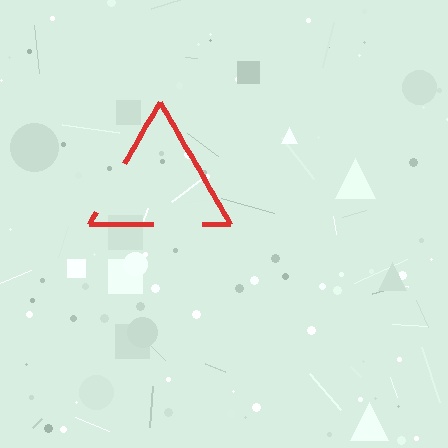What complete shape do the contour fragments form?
The contour fragments form a triangle.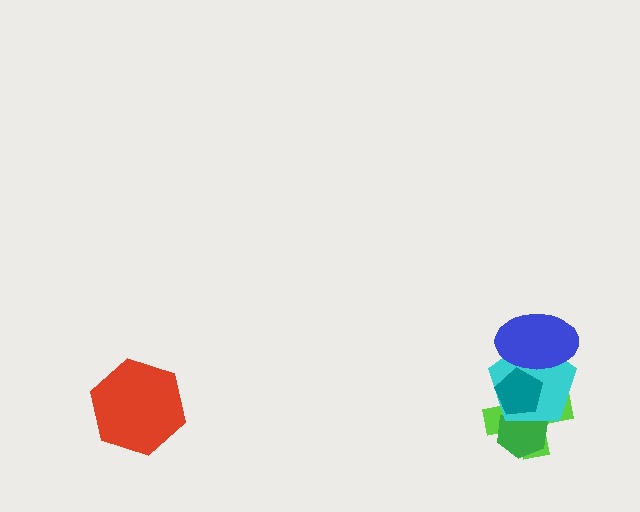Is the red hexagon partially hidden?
No, no other shape covers it.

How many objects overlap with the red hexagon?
0 objects overlap with the red hexagon.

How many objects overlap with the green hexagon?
3 objects overlap with the green hexagon.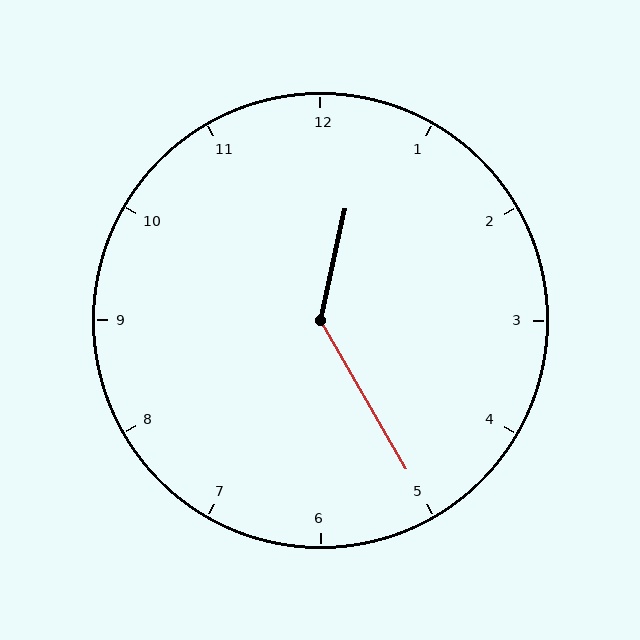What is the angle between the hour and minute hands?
Approximately 138 degrees.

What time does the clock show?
12:25.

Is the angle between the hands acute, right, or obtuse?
It is obtuse.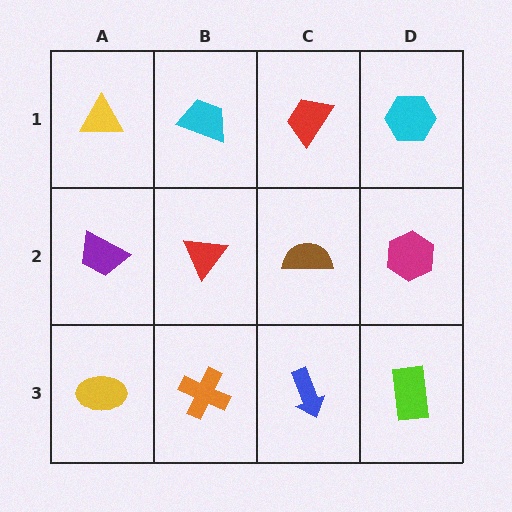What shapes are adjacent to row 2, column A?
A yellow triangle (row 1, column A), a yellow ellipse (row 3, column A), a red triangle (row 2, column B).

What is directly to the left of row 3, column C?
An orange cross.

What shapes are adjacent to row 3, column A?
A purple trapezoid (row 2, column A), an orange cross (row 3, column B).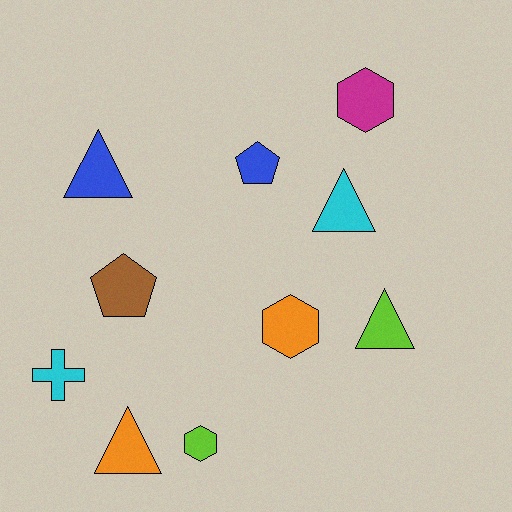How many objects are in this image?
There are 10 objects.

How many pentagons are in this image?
There are 2 pentagons.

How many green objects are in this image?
There are no green objects.